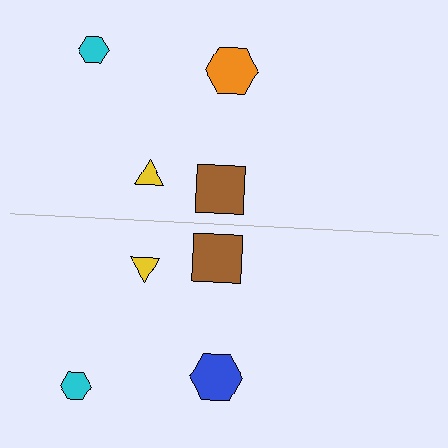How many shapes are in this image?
There are 8 shapes in this image.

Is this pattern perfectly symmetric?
No, the pattern is not perfectly symmetric. The blue hexagon on the bottom side breaks the symmetry — its mirror counterpart is orange.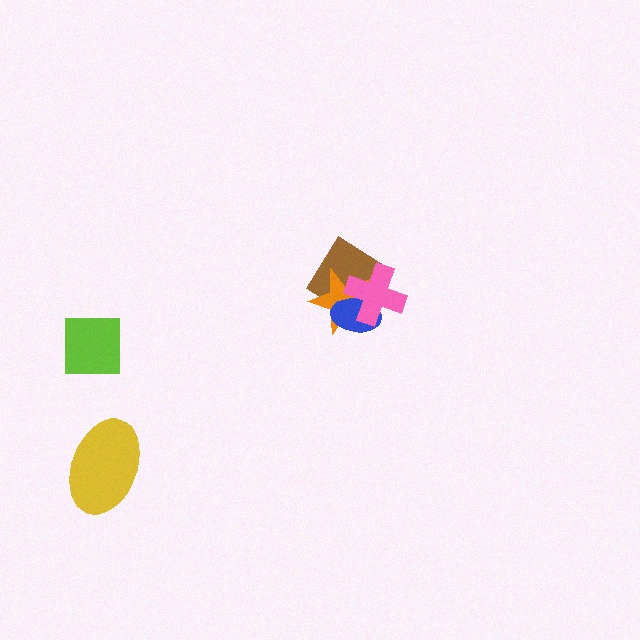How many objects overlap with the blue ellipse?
3 objects overlap with the blue ellipse.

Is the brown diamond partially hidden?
Yes, it is partially covered by another shape.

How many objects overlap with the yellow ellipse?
0 objects overlap with the yellow ellipse.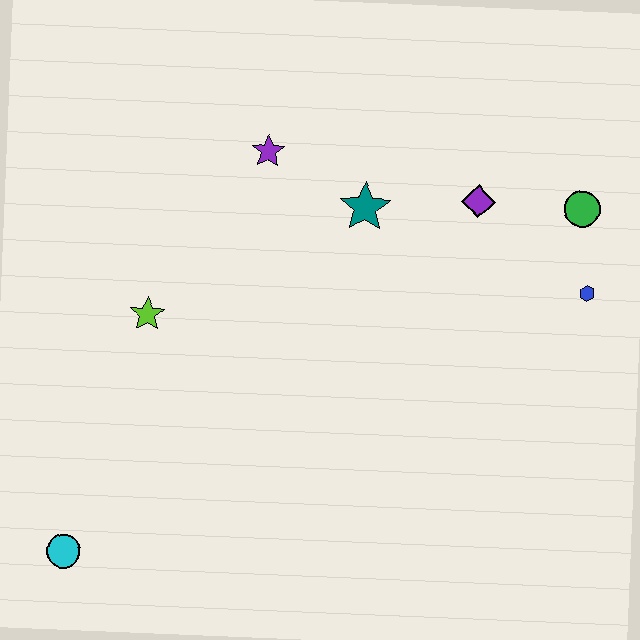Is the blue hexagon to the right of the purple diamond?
Yes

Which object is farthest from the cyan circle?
The green circle is farthest from the cyan circle.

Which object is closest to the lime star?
The purple star is closest to the lime star.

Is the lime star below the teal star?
Yes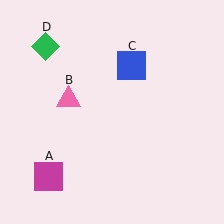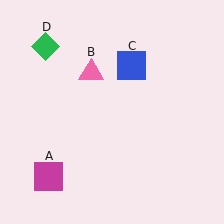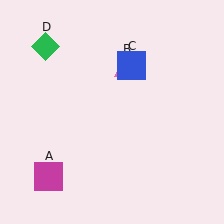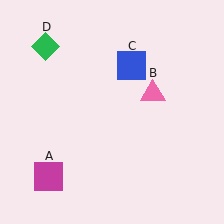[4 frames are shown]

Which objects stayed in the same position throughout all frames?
Magenta square (object A) and blue square (object C) and green diamond (object D) remained stationary.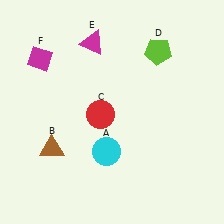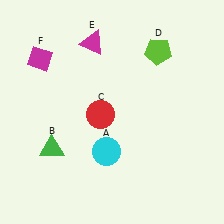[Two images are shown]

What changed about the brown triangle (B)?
In Image 1, B is brown. In Image 2, it changed to green.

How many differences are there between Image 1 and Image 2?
There is 1 difference between the two images.